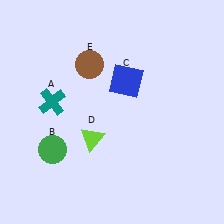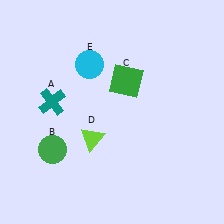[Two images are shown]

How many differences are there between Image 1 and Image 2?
There are 2 differences between the two images.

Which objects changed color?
C changed from blue to green. E changed from brown to cyan.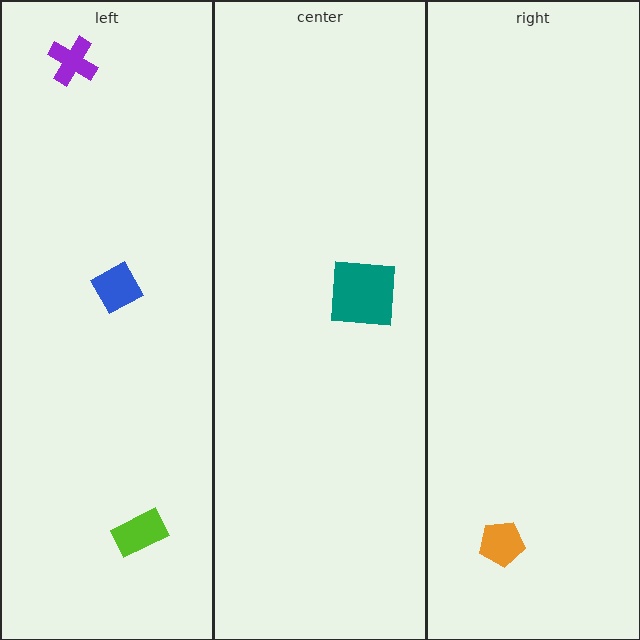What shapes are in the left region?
The blue diamond, the purple cross, the lime rectangle.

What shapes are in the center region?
The teal square.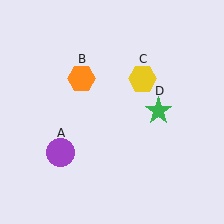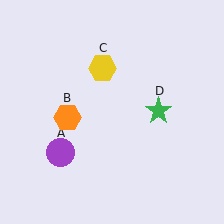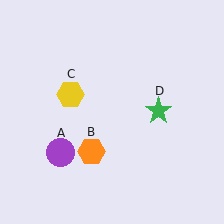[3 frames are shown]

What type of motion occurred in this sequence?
The orange hexagon (object B), yellow hexagon (object C) rotated counterclockwise around the center of the scene.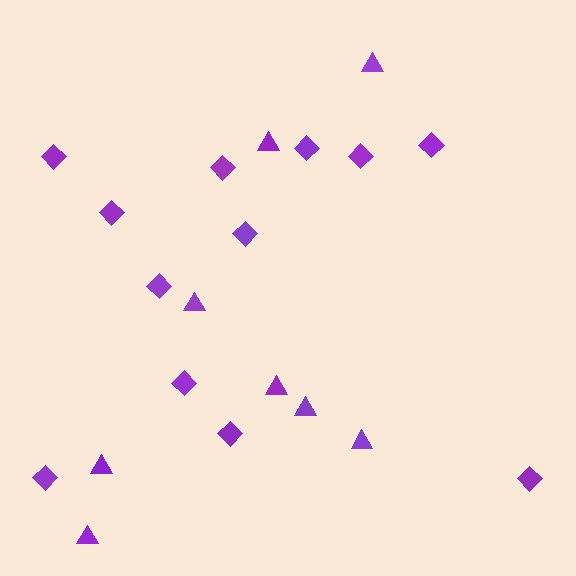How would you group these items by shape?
There are 2 groups: one group of diamonds (12) and one group of triangles (8).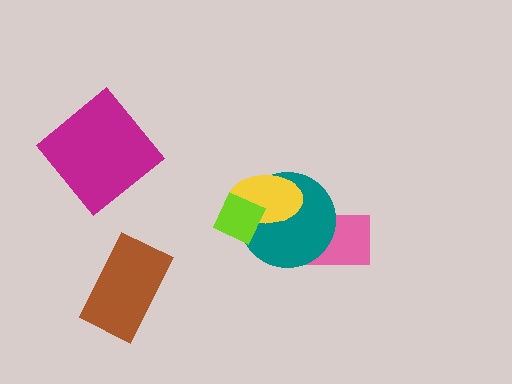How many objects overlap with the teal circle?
3 objects overlap with the teal circle.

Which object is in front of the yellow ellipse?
The lime diamond is in front of the yellow ellipse.